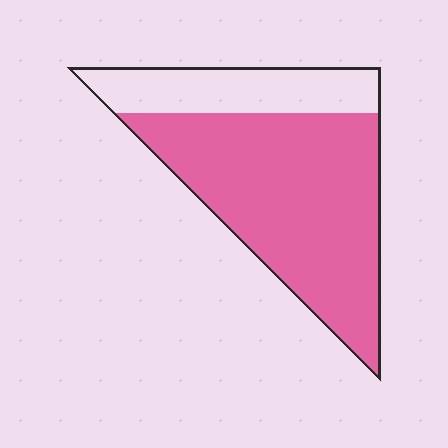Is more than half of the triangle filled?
Yes.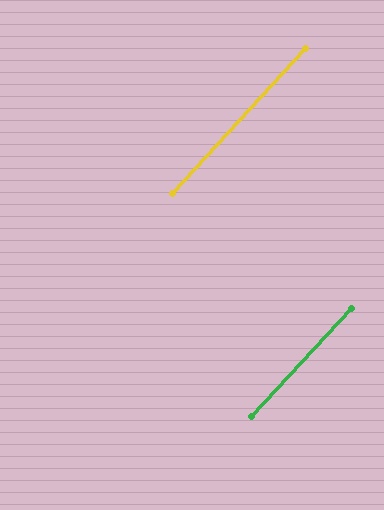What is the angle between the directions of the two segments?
Approximately 0 degrees.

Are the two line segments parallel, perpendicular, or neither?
Parallel — their directions differ by only 0.4°.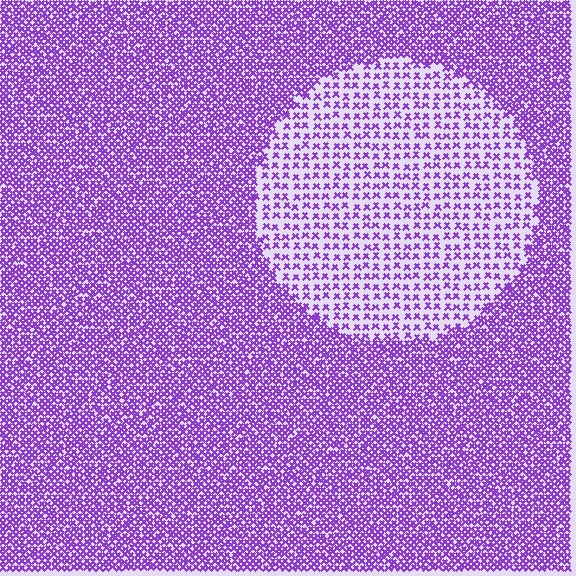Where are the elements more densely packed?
The elements are more densely packed outside the circle boundary.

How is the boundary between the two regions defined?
The boundary is defined by a change in element density (approximately 2.5x ratio). All elements are the same color, size, and shape.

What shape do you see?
I see a circle.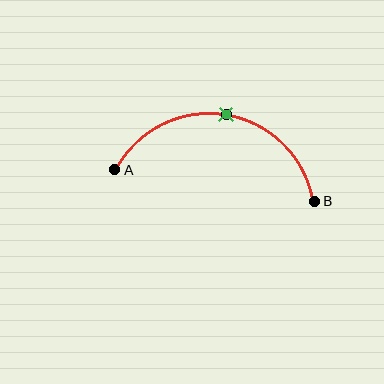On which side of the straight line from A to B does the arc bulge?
The arc bulges above the straight line connecting A and B.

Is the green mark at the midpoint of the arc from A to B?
Yes. The green mark lies on the arc at equal arc-length from both A and B — it is the arc midpoint.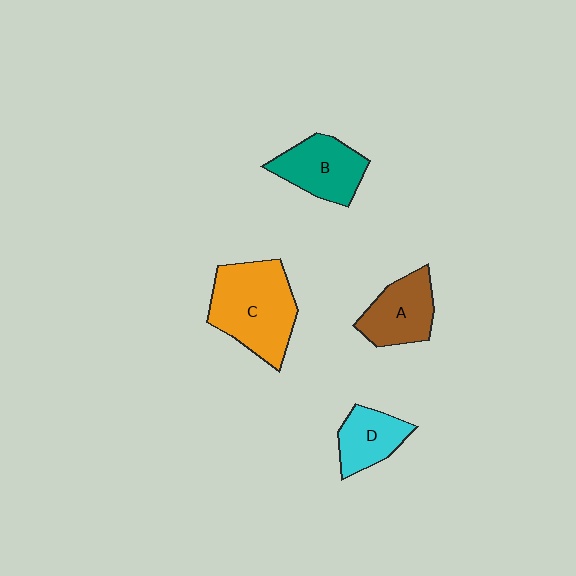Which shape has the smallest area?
Shape D (cyan).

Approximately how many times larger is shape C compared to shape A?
Approximately 1.6 times.